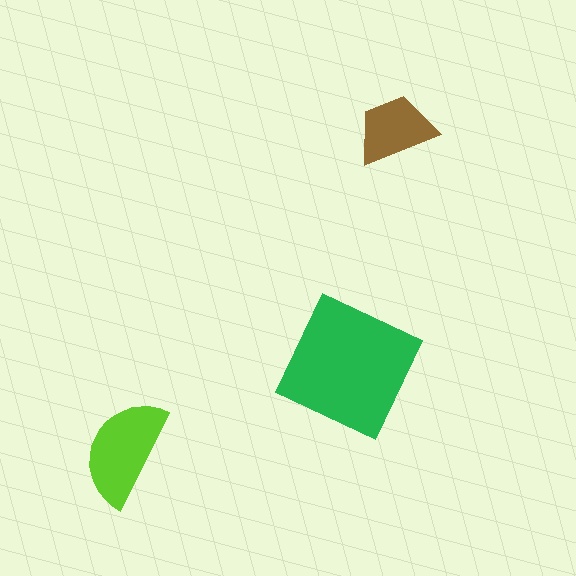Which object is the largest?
The green square.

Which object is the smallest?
The brown trapezoid.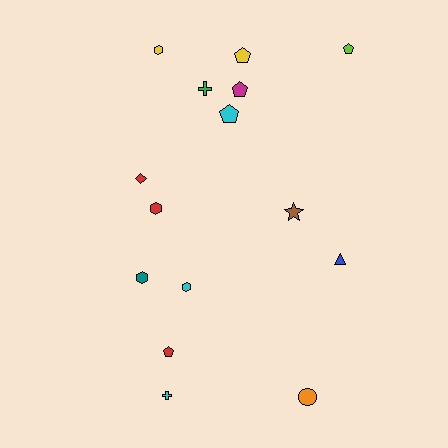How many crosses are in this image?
There are 2 crosses.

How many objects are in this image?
There are 15 objects.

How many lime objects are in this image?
There is 1 lime object.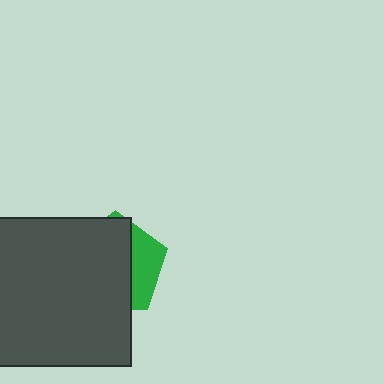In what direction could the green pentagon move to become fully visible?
The green pentagon could move right. That would shift it out from behind the dark gray rectangle entirely.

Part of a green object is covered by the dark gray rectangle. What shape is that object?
It is a pentagon.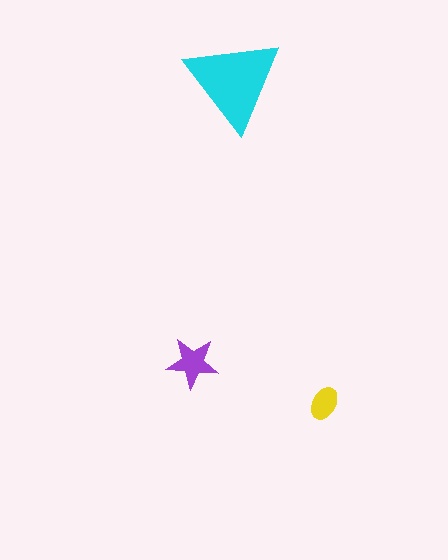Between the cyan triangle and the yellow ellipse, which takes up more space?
The cyan triangle.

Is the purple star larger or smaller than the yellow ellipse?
Larger.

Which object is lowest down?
The yellow ellipse is bottommost.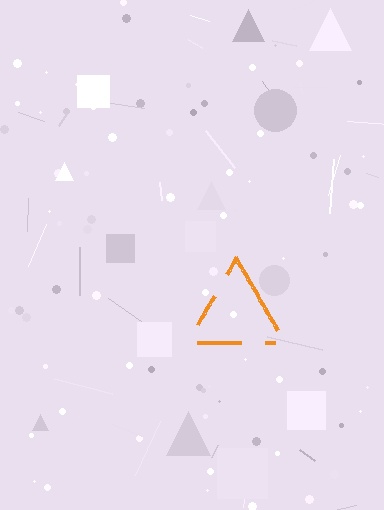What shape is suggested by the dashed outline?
The dashed outline suggests a triangle.